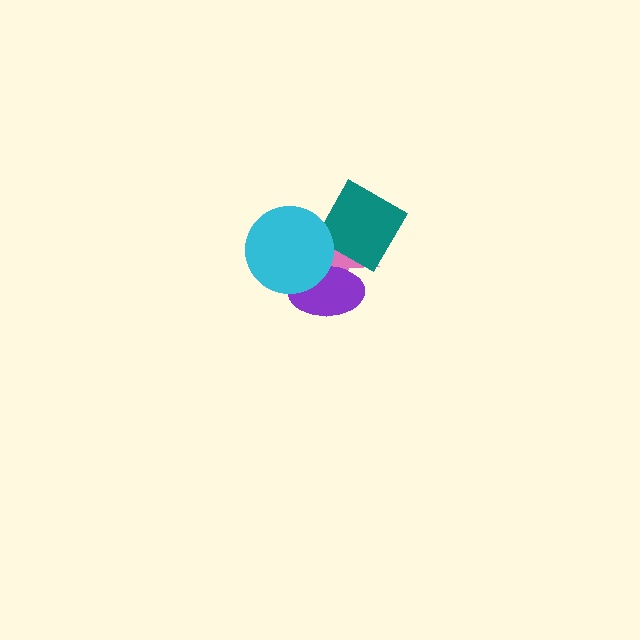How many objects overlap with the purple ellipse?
2 objects overlap with the purple ellipse.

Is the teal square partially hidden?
No, no other shape covers it.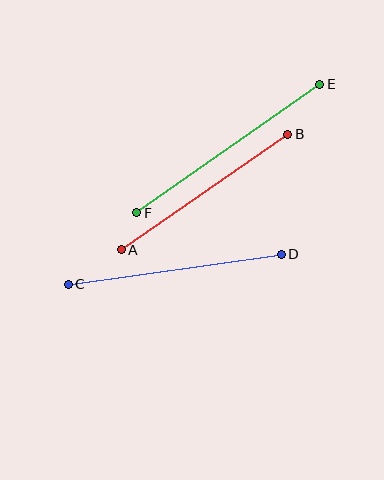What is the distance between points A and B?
The distance is approximately 203 pixels.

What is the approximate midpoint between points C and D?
The midpoint is at approximately (175, 269) pixels.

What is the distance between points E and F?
The distance is approximately 224 pixels.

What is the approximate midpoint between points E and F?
The midpoint is at approximately (228, 148) pixels.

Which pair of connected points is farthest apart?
Points E and F are farthest apart.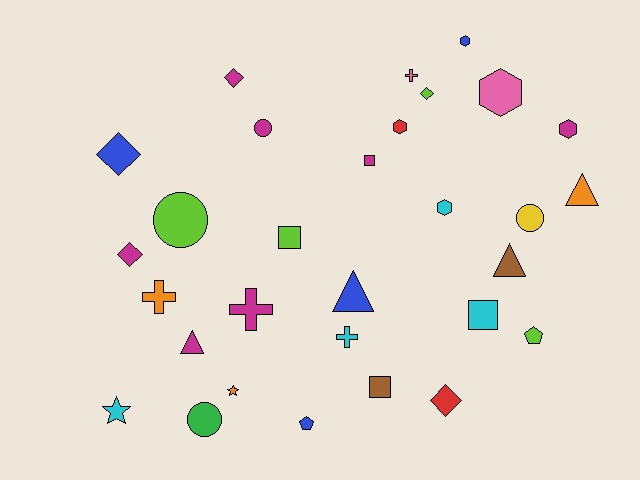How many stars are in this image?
There are 2 stars.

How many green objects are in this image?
There is 1 green object.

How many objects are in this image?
There are 30 objects.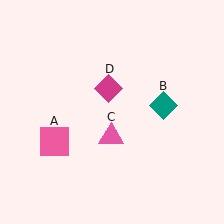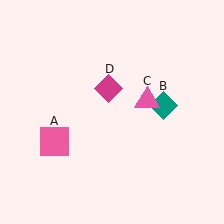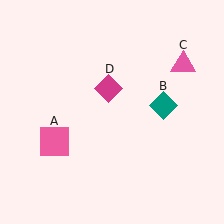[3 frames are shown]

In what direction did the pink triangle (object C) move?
The pink triangle (object C) moved up and to the right.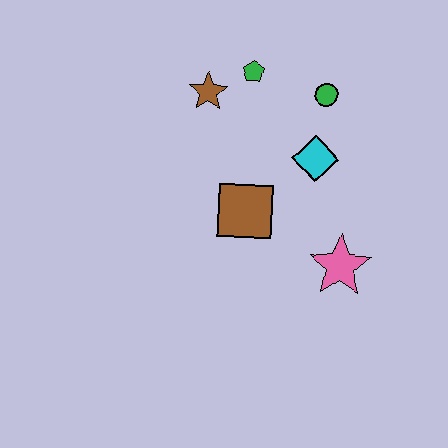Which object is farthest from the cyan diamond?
The brown star is farthest from the cyan diamond.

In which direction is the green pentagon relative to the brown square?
The green pentagon is above the brown square.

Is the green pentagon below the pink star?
No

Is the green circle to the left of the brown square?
No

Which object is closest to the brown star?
The green pentagon is closest to the brown star.